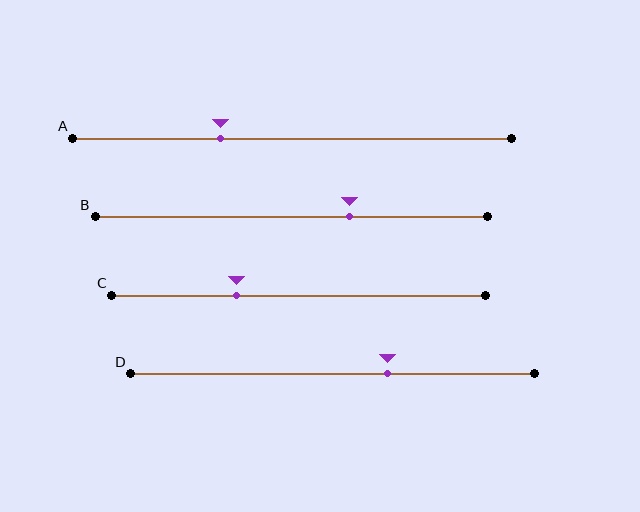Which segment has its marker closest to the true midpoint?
Segment D has its marker closest to the true midpoint.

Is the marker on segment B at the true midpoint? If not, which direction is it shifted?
No, the marker on segment B is shifted to the right by about 15% of the segment length.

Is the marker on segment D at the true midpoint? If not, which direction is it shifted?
No, the marker on segment D is shifted to the right by about 13% of the segment length.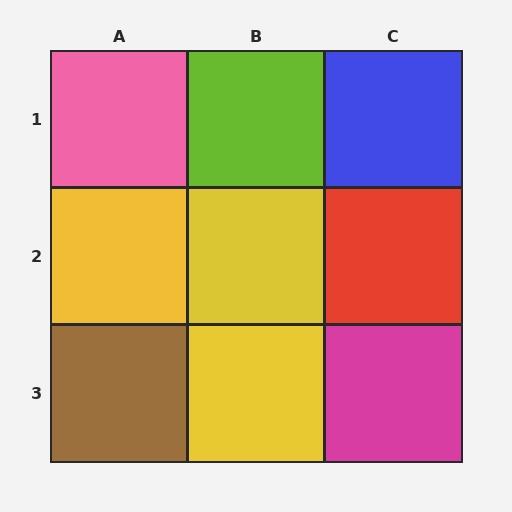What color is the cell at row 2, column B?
Yellow.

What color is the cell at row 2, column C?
Red.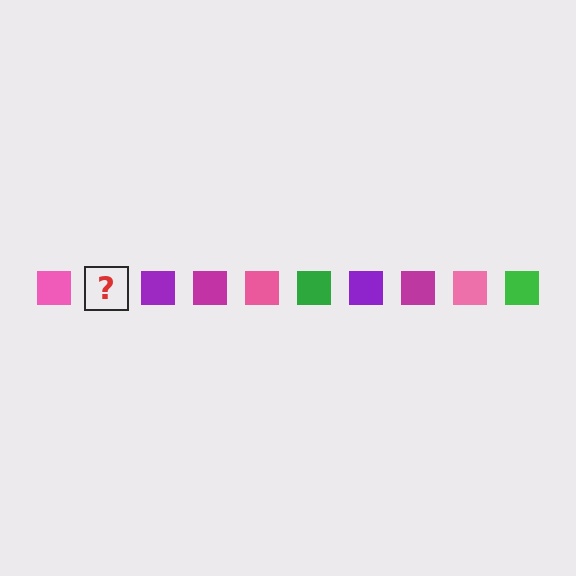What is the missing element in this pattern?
The missing element is a green square.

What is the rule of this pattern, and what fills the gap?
The rule is that the pattern cycles through pink, green, purple, magenta squares. The gap should be filled with a green square.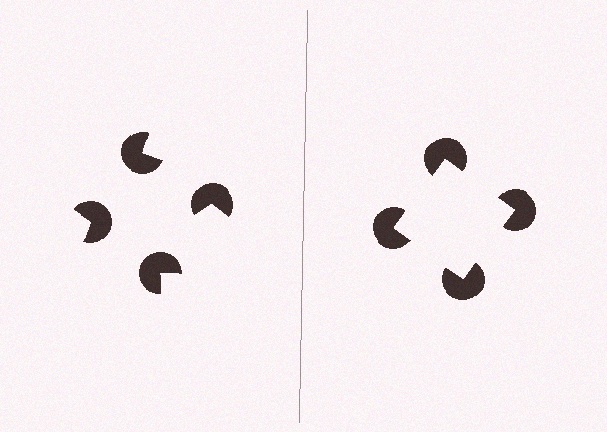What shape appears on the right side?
An illusory square.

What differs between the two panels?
The pac-man discs are positioned identically on both sides; only the wedge orientations differ. On the right they align to a square; on the left they are misaligned.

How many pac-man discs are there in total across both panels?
8 — 4 on each side.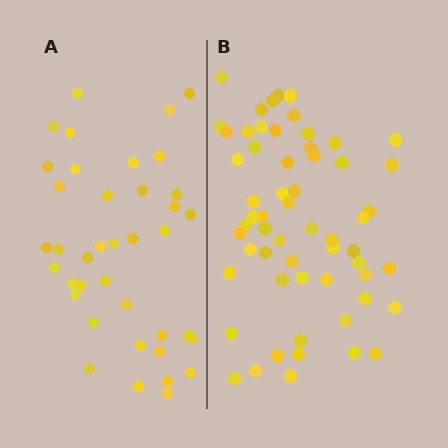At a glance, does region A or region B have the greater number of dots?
Region B (the right region) has more dots.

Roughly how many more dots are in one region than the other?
Region B has approximately 20 more dots than region A.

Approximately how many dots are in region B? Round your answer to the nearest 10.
About 60 dots. (The exact count is 59, which rounds to 60.)